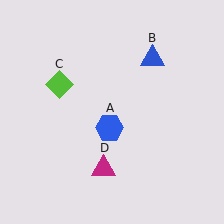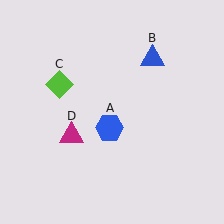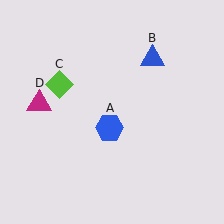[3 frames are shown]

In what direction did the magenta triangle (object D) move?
The magenta triangle (object D) moved up and to the left.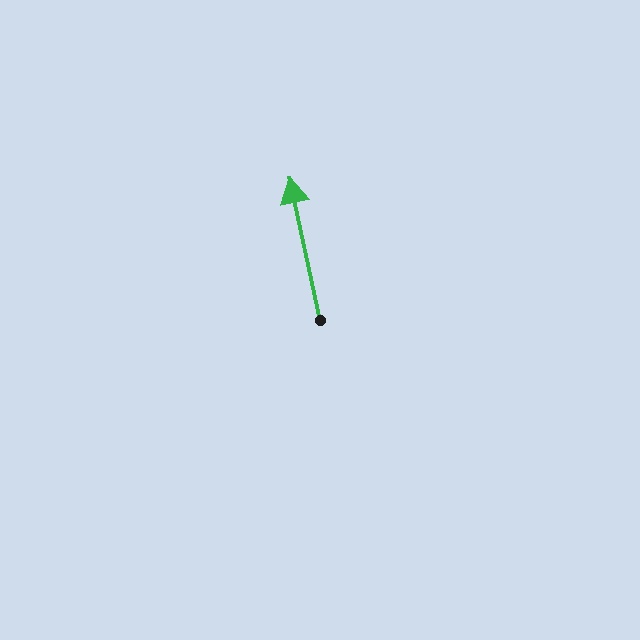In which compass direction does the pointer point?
North.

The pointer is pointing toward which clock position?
Roughly 12 o'clock.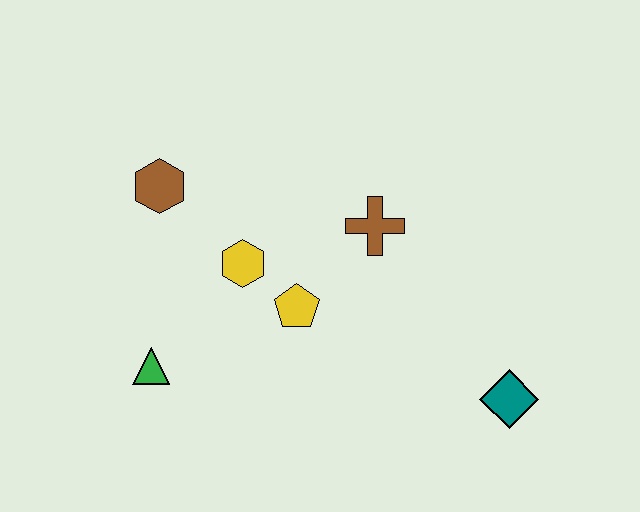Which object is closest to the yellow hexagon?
The yellow pentagon is closest to the yellow hexagon.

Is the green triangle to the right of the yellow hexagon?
No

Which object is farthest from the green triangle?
The teal diamond is farthest from the green triangle.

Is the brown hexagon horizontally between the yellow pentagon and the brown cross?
No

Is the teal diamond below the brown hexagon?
Yes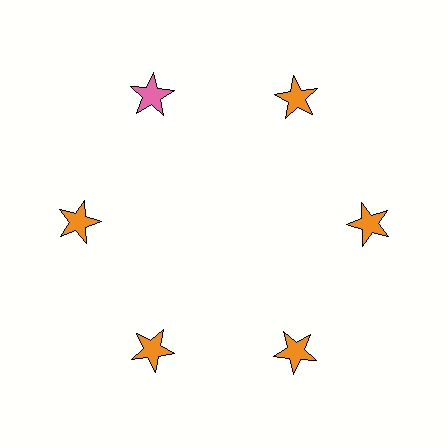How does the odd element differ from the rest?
It has a different color: pink instead of orange.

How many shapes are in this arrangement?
There are 6 shapes arranged in a ring pattern.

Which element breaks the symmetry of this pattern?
The pink star at roughly the 11 o'clock position breaks the symmetry. All other shapes are orange stars.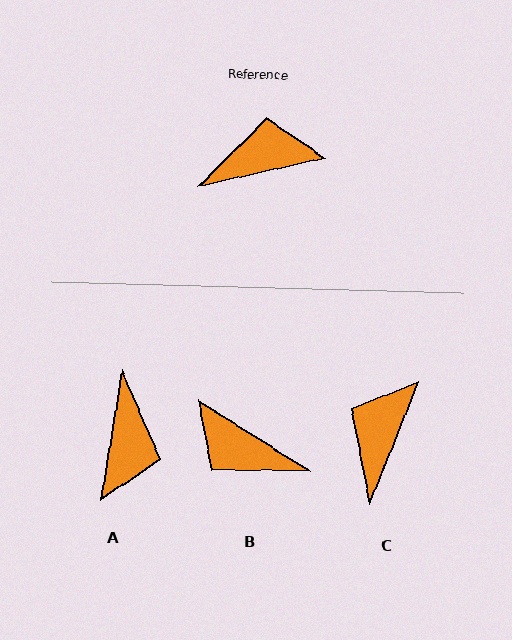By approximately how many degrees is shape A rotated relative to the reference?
Approximately 112 degrees clockwise.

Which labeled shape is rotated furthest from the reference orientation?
B, about 135 degrees away.